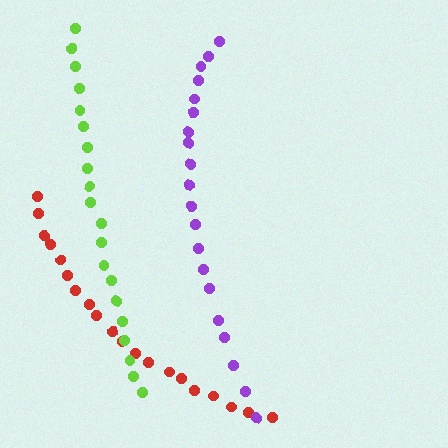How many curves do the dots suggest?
There are 3 distinct paths.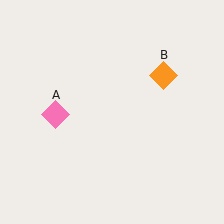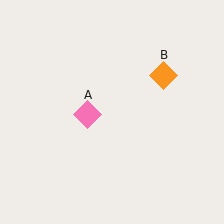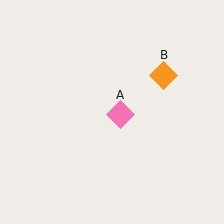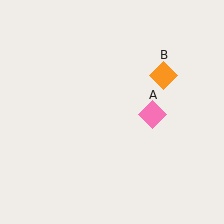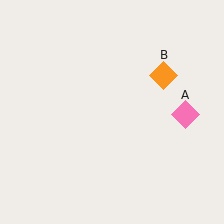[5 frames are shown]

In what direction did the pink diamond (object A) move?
The pink diamond (object A) moved right.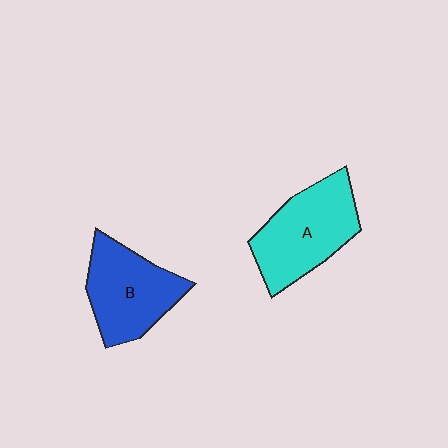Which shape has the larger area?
Shape A (cyan).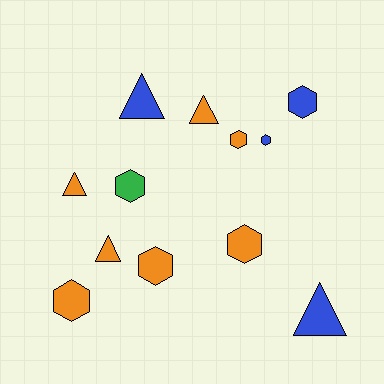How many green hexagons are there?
There is 1 green hexagon.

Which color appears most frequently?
Orange, with 7 objects.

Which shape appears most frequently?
Hexagon, with 7 objects.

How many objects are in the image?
There are 12 objects.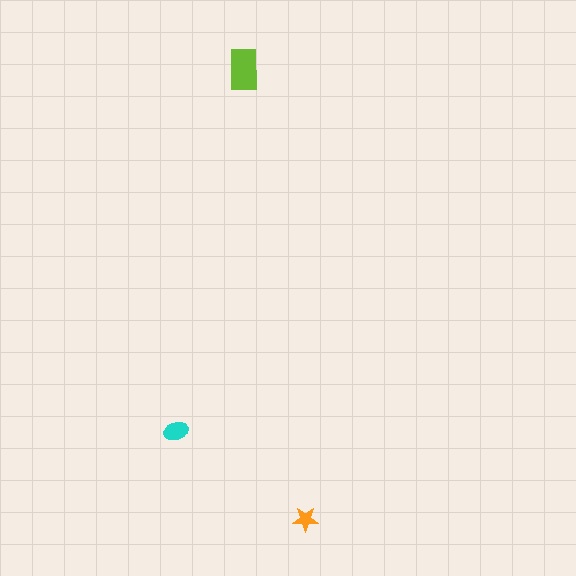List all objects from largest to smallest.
The lime rectangle, the cyan ellipse, the orange star.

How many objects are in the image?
There are 3 objects in the image.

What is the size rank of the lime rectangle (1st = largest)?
1st.